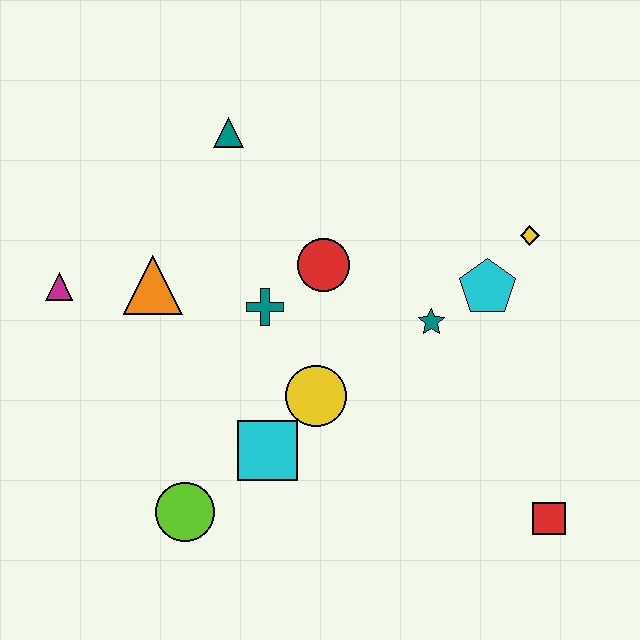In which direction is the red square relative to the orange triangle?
The red square is to the right of the orange triangle.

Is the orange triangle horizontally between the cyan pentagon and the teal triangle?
No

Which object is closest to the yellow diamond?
The cyan pentagon is closest to the yellow diamond.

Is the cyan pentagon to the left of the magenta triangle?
No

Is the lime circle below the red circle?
Yes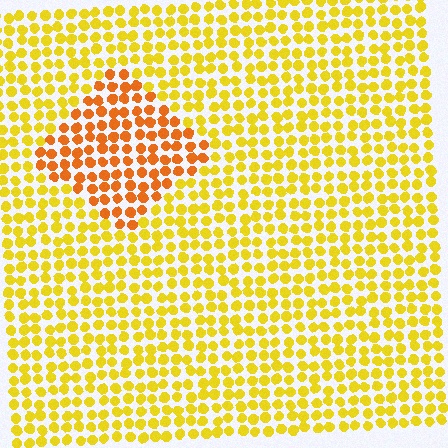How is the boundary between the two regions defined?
The boundary is defined purely by a slight shift in hue (about 31 degrees). Spacing, size, and orientation are identical on both sides.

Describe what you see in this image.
The image is filled with small yellow elements in a uniform arrangement. A diamond-shaped region is visible where the elements are tinted to a slightly different hue, forming a subtle color boundary.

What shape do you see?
I see a diamond.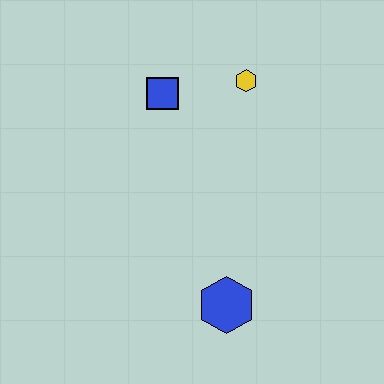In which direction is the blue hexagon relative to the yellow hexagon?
The blue hexagon is below the yellow hexagon.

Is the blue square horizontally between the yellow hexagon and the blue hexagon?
No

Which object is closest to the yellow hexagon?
The blue square is closest to the yellow hexagon.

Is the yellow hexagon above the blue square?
Yes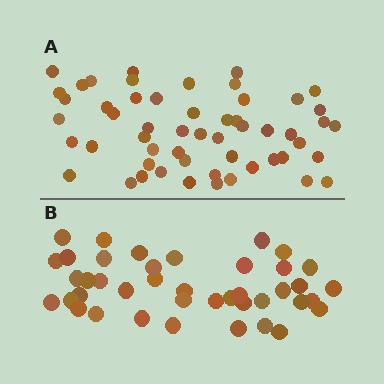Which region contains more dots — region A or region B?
Region A (the top region) has more dots.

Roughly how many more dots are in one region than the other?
Region A has approximately 15 more dots than region B.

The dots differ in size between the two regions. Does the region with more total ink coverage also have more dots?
No. Region B has more total ink coverage because its dots are larger, but region A actually contains more individual dots. Total area can be misleading — the number of items is what matters here.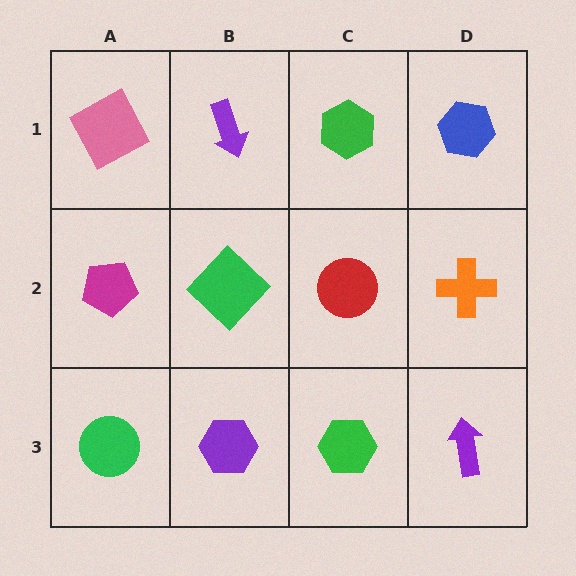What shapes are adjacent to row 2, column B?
A purple arrow (row 1, column B), a purple hexagon (row 3, column B), a magenta pentagon (row 2, column A), a red circle (row 2, column C).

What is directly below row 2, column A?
A green circle.